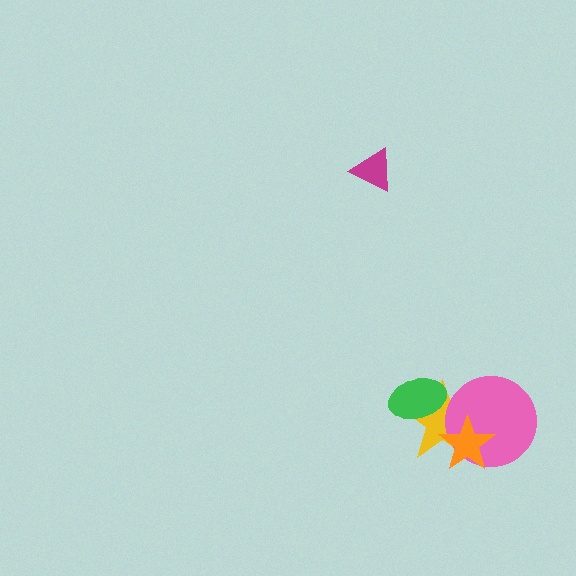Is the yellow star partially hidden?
Yes, it is partially covered by another shape.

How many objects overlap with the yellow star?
3 objects overlap with the yellow star.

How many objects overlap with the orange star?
2 objects overlap with the orange star.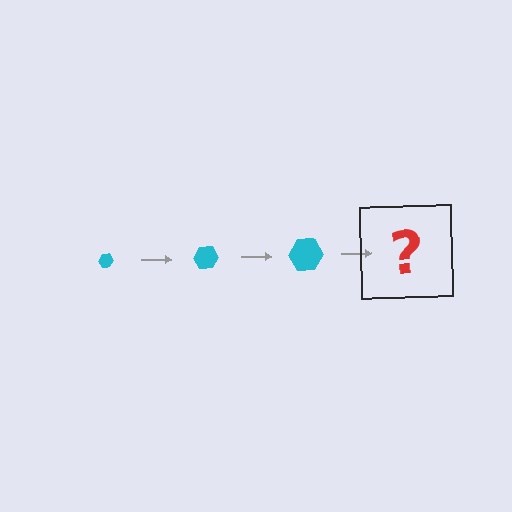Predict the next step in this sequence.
The next step is a cyan hexagon, larger than the previous one.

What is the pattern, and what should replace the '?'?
The pattern is that the hexagon gets progressively larger each step. The '?' should be a cyan hexagon, larger than the previous one.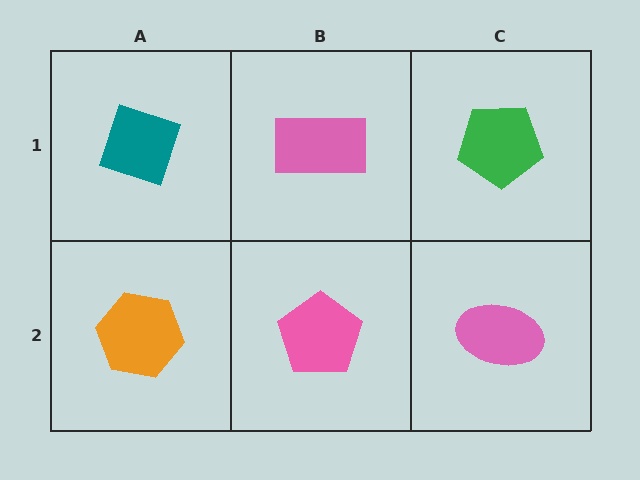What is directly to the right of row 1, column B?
A green pentagon.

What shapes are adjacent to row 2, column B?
A pink rectangle (row 1, column B), an orange hexagon (row 2, column A), a pink ellipse (row 2, column C).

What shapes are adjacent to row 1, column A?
An orange hexagon (row 2, column A), a pink rectangle (row 1, column B).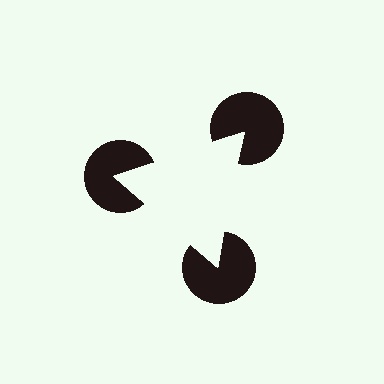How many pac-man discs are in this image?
There are 3 — one at each vertex of the illusory triangle.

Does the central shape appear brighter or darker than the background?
It typically appears slightly brighter than the background, even though no actual brightness change is drawn.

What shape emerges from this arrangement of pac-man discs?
An illusory triangle — its edges are inferred from the aligned wedge cuts in the pac-man discs, not physically drawn.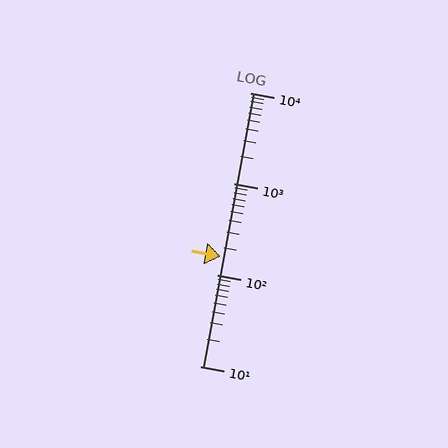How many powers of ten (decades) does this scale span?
The scale spans 3 decades, from 10 to 10000.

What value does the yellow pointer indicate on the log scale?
The pointer indicates approximately 160.